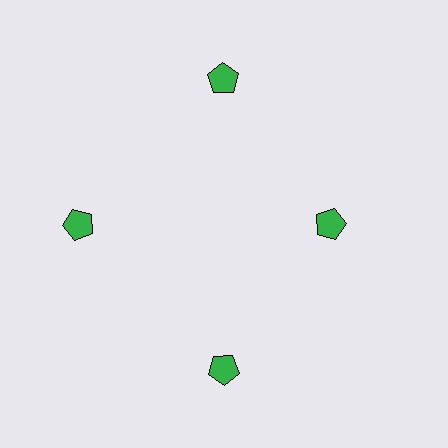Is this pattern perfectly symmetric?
No. The 4 green pentagons are arranged in a ring, but one element near the 3 o'clock position is pulled inward toward the center, breaking the 4-fold rotational symmetry.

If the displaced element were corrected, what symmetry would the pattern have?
It would have 4-fold rotational symmetry — the pattern would map onto itself every 90 degrees.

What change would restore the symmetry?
The symmetry would be restored by moving it outward, back onto the ring so that all 4 pentagons sit at equal angles and equal distance from the center.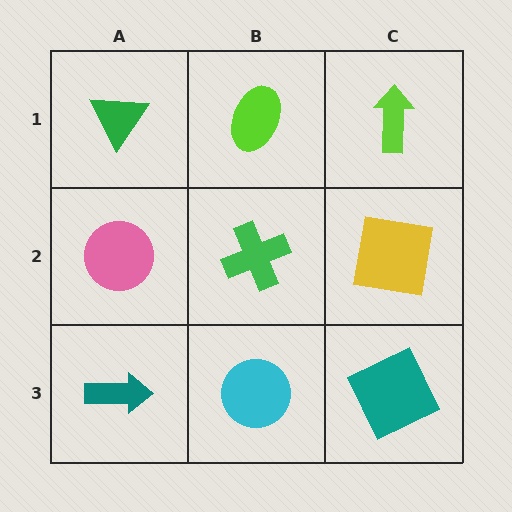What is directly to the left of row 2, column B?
A pink circle.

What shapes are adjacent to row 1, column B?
A green cross (row 2, column B), a green triangle (row 1, column A), a lime arrow (row 1, column C).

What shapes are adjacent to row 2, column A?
A green triangle (row 1, column A), a teal arrow (row 3, column A), a green cross (row 2, column B).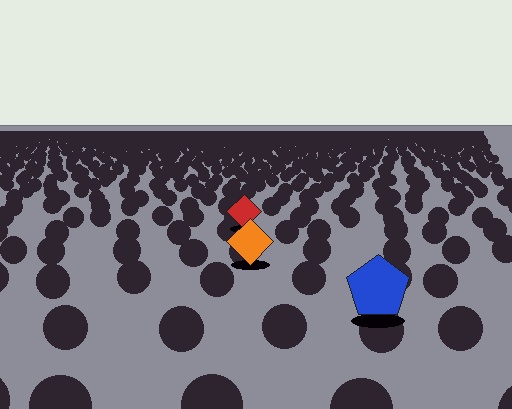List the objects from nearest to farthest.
From nearest to farthest: the blue pentagon, the orange diamond, the red diamond.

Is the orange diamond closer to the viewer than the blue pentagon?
No. The blue pentagon is closer — you can tell from the texture gradient: the ground texture is coarser near it.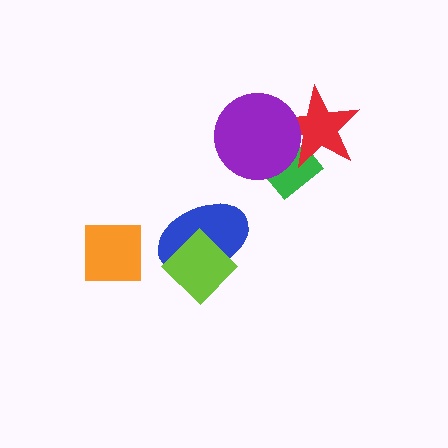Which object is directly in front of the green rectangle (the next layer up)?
The red star is directly in front of the green rectangle.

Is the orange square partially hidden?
No, no other shape covers it.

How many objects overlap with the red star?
2 objects overlap with the red star.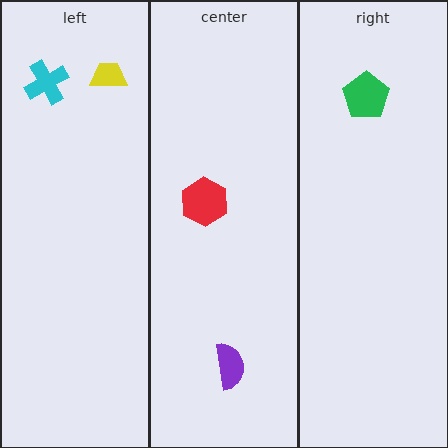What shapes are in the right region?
The green pentagon.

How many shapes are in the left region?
2.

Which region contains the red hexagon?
The center region.